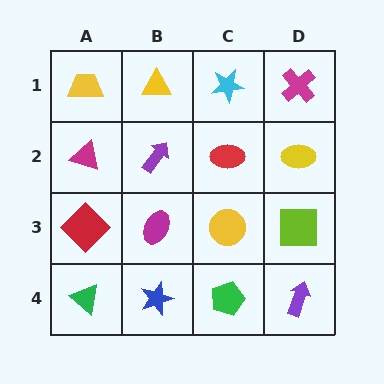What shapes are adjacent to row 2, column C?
A cyan star (row 1, column C), a yellow circle (row 3, column C), a purple arrow (row 2, column B), a yellow ellipse (row 2, column D).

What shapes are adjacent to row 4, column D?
A lime square (row 3, column D), a green pentagon (row 4, column C).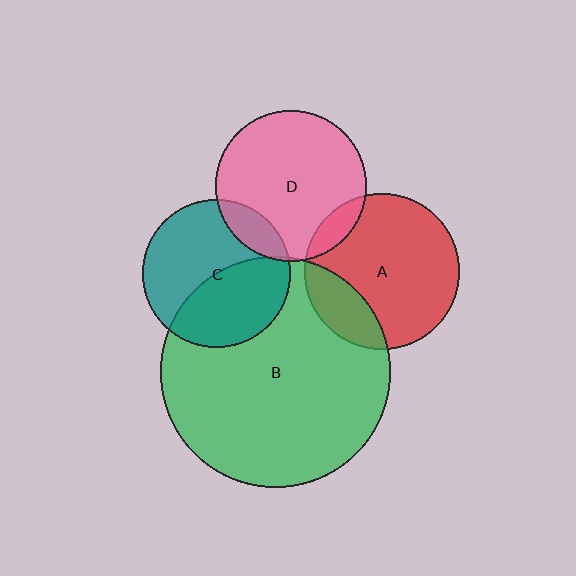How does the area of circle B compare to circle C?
Approximately 2.4 times.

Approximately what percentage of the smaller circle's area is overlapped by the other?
Approximately 10%.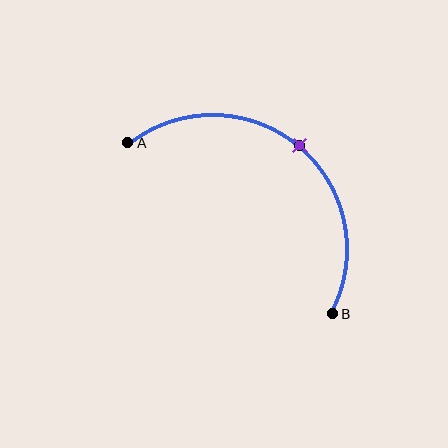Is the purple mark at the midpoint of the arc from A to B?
Yes. The purple mark lies on the arc at equal arc-length from both A and B — it is the arc midpoint.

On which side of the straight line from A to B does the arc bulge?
The arc bulges above and to the right of the straight line connecting A and B.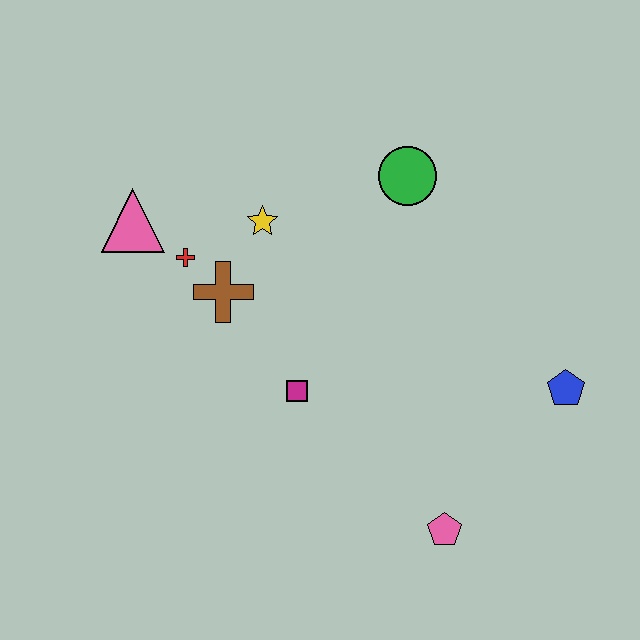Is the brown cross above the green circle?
No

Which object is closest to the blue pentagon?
The pink pentagon is closest to the blue pentagon.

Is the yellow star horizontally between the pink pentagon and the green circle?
No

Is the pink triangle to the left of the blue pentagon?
Yes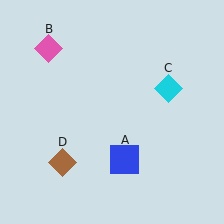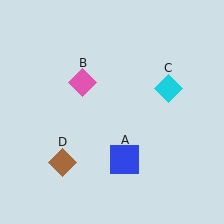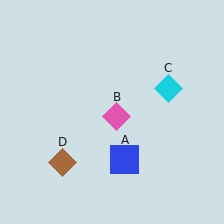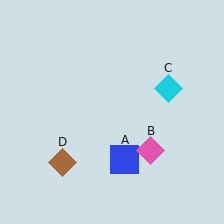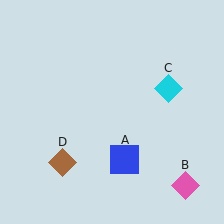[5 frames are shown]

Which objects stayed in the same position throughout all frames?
Blue square (object A) and cyan diamond (object C) and brown diamond (object D) remained stationary.